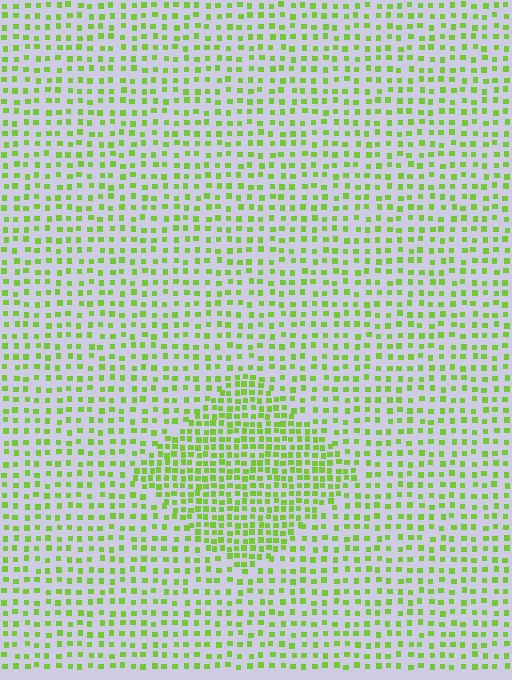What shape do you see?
I see a diamond.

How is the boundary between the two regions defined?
The boundary is defined by a change in element density (approximately 1.9x ratio). All elements are the same color, size, and shape.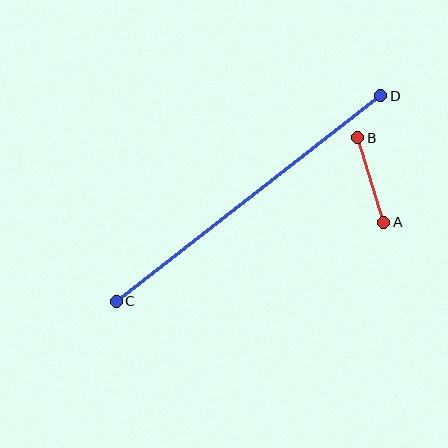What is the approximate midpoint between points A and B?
The midpoint is at approximately (371, 180) pixels.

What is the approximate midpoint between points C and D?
The midpoint is at approximately (249, 198) pixels.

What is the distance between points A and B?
The distance is approximately 88 pixels.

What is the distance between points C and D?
The distance is approximately 335 pixels.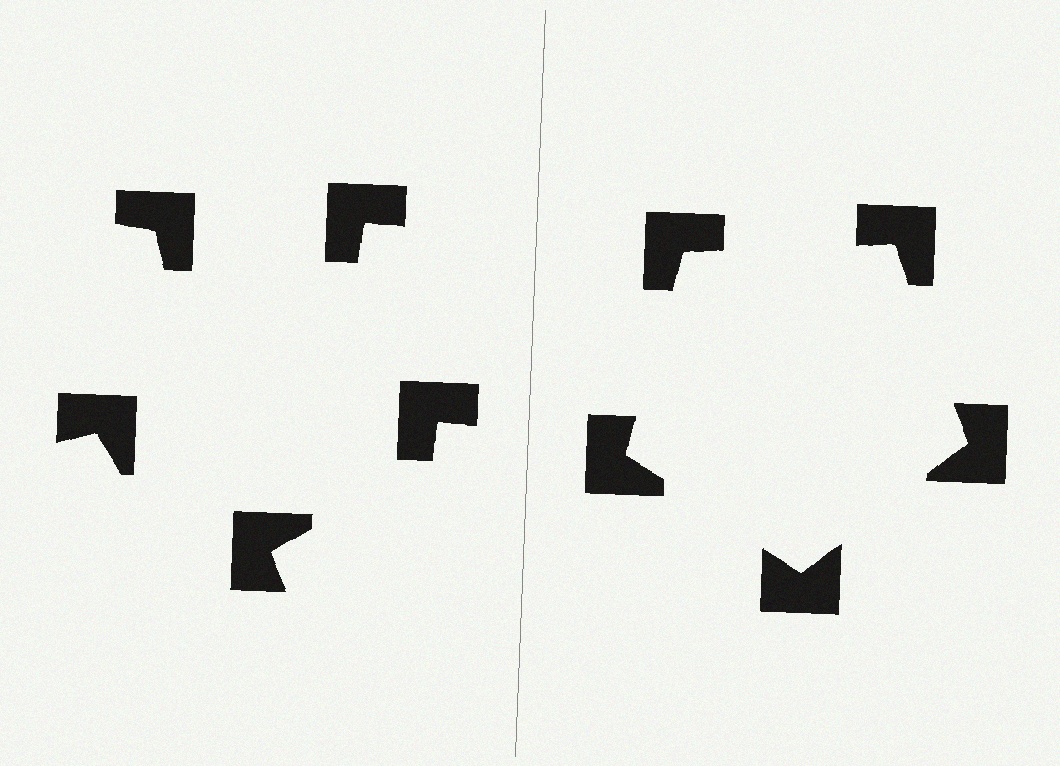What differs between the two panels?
The notched squares are positioned identically on both sides; only the wedge orientations differ. On the right they align to a pentagon; on the left they are misaligned.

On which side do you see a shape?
An illusory pentagon appears on the right side. On the left side the wedge cuts are rotated, so no coherent shape forms.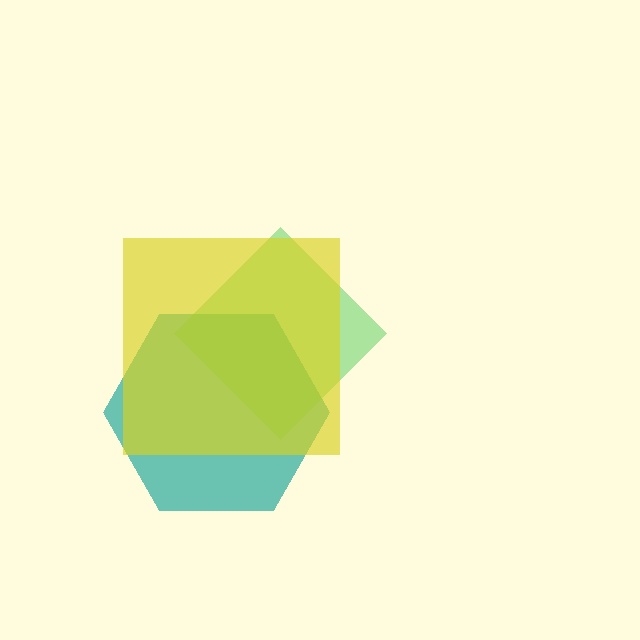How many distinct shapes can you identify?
There are 3 distinct shapes: a teal hexagon, a green diamond, a yellow square.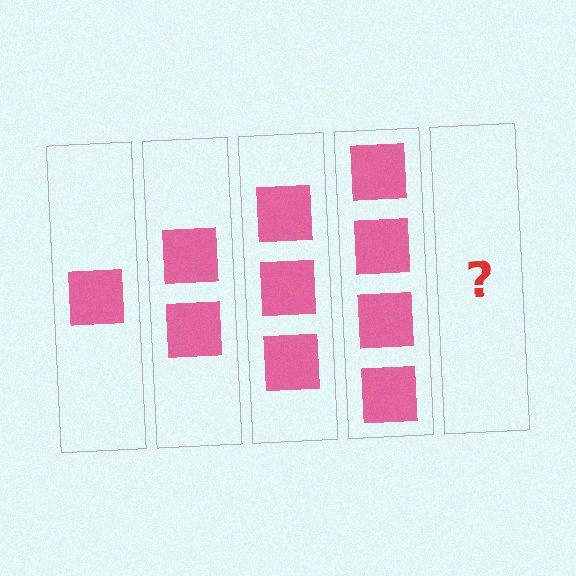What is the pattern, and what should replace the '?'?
The pattern is that each step adds one more square. The '?' should be 5 squares.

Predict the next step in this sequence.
The next step is 5 squares.